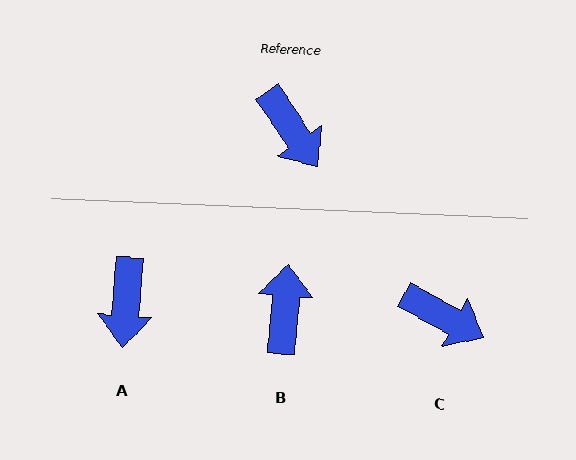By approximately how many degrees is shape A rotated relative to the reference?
Approximately 38 degrees clockwise.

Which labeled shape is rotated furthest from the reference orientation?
B, about 141 degrees away.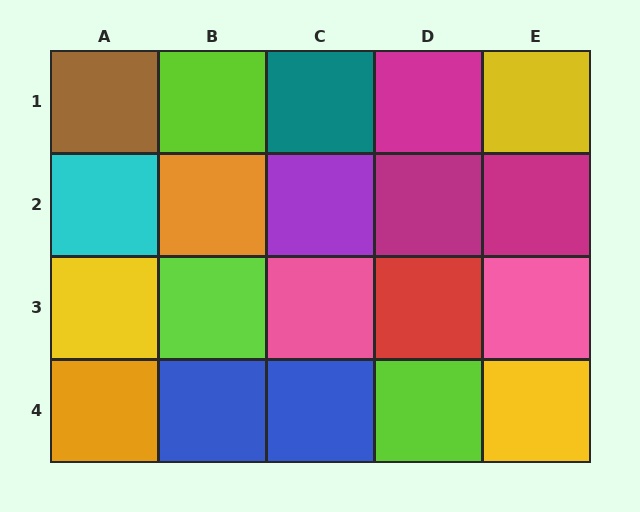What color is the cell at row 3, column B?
Lime.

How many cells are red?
1 cell is red.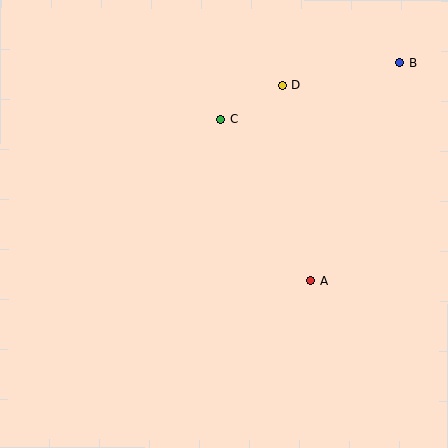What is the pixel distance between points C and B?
The distance between C and B is 188 pixels.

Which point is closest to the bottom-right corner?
Point A is closest to the bottom-right corner.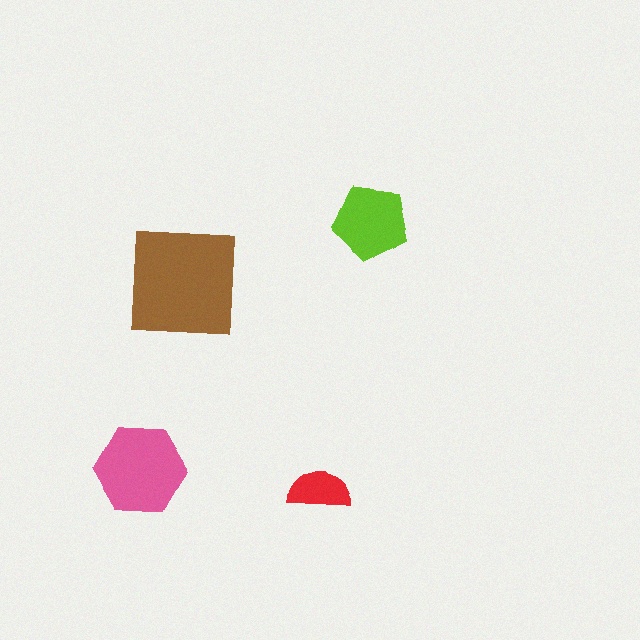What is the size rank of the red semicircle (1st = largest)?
4th.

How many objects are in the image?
There are 4 objects in the image.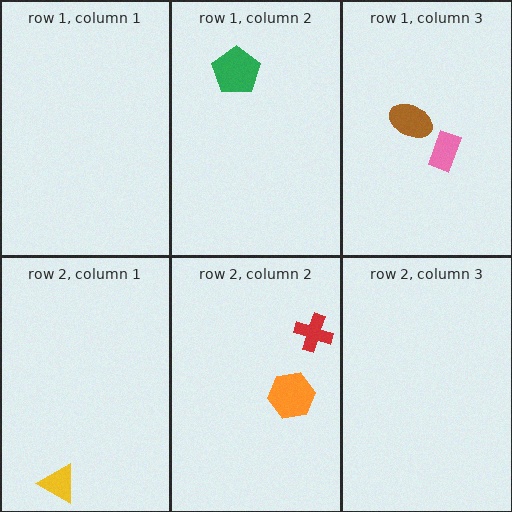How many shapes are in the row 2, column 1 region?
1.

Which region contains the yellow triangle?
The row 2, column 1 region.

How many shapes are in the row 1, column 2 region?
1.